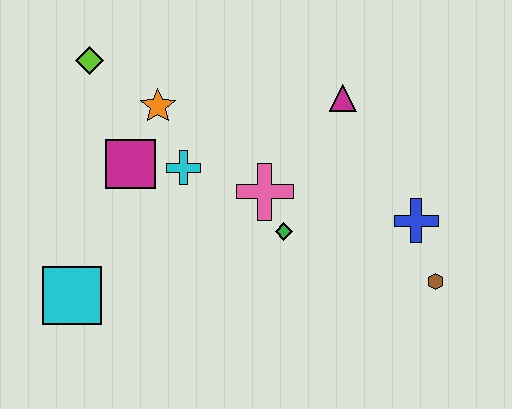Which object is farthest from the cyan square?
The brown hexagon is farthest from the cyan square.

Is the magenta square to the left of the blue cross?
Yes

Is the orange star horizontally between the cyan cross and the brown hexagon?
No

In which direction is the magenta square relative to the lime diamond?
The magenta square is below the lime diamond.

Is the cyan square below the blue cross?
Yes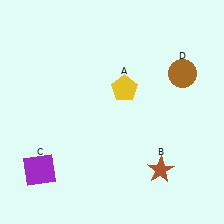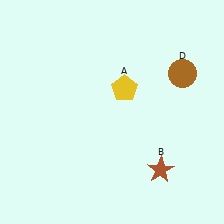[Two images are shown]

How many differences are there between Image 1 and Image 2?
There is 1 difference between the two images.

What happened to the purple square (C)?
The purple square (C) was removed in Image 2. It was in the bottom-left area of Image 1.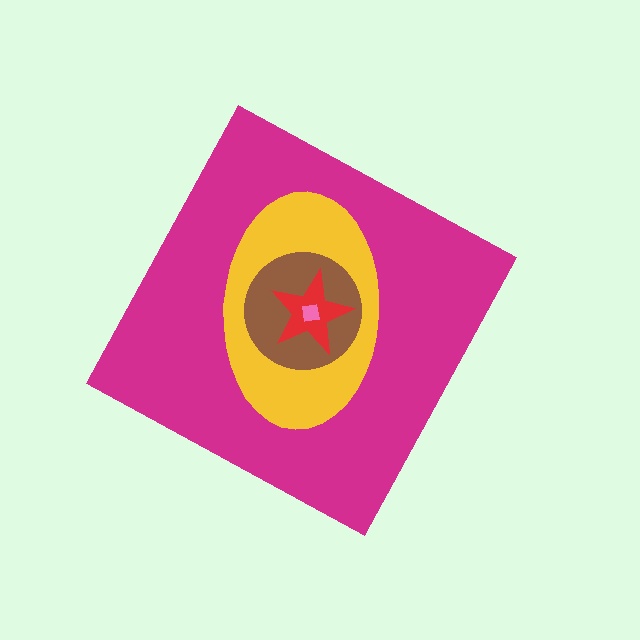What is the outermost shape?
The magenta diamond.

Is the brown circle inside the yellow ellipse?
Yes.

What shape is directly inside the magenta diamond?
The yellow ellipse.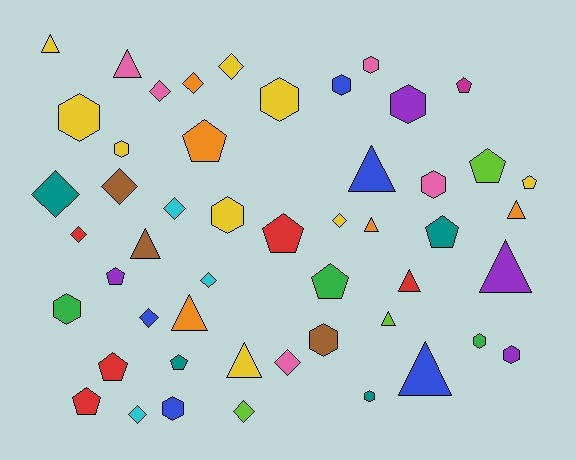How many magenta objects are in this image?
There is 1 magenta object.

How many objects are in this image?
There are 50 objects.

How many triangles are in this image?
There are 12 triangles.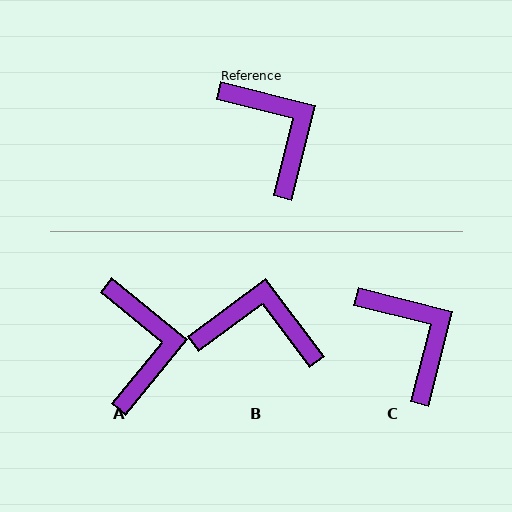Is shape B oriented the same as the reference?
No, it is off by about 51 degrees.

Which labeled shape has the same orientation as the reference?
C.